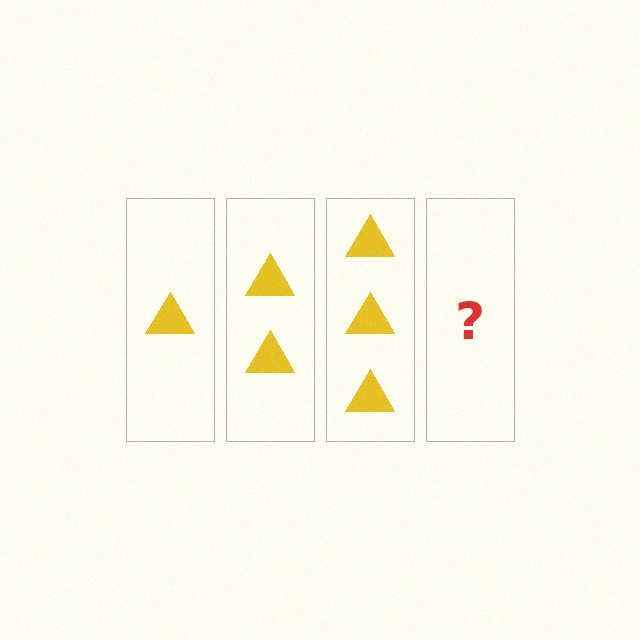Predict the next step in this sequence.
The next step is 4 triangles.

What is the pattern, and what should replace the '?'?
The pattern is that each step adds one more triangle. The '?' should be 4 triangles.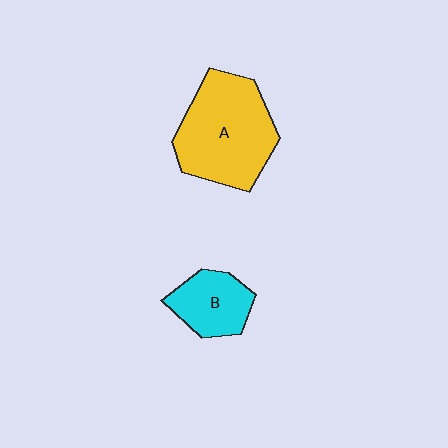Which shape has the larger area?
Shape A (yellow).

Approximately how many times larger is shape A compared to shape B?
Approximately 2.1 times.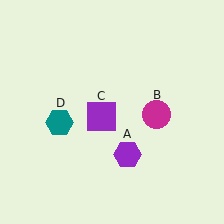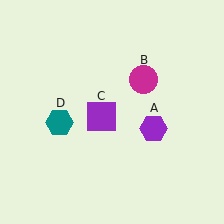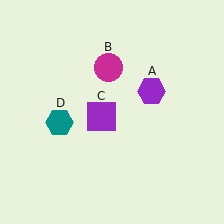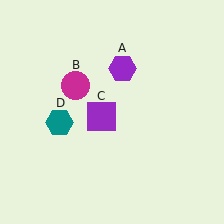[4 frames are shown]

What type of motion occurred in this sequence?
The purple hexagon (object A), magenta circle (object B) rotated counterclockwise around the center of the scene.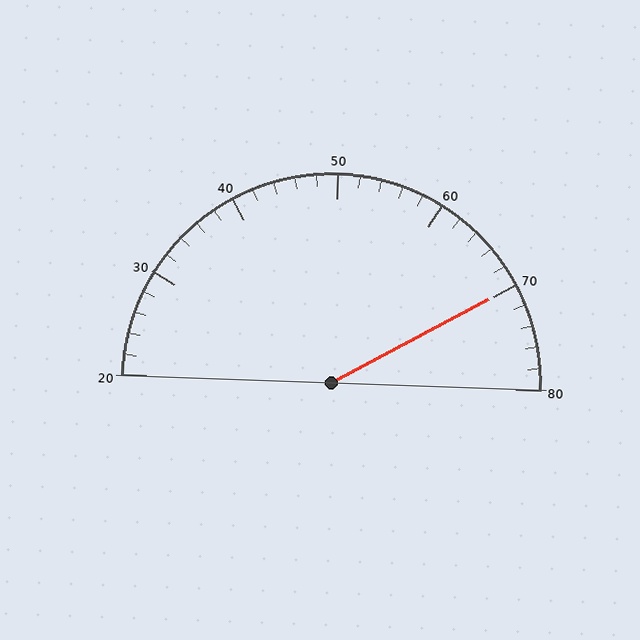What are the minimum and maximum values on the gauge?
The gauge ranges from 20 to 80.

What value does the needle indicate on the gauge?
The needle indicates approximately 70.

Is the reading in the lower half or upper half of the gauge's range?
The reading is in the upper half of the range (20 to 80).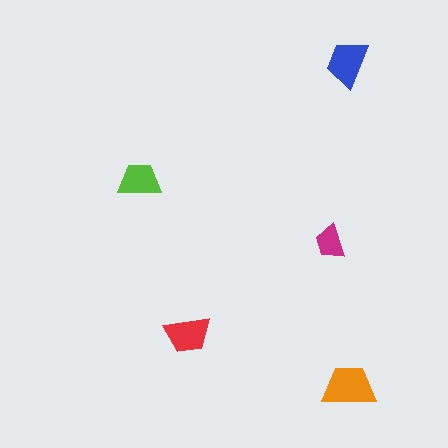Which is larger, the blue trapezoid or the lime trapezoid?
The blue one.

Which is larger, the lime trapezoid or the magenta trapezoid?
The lime one.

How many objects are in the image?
There are 5 objects in the image.